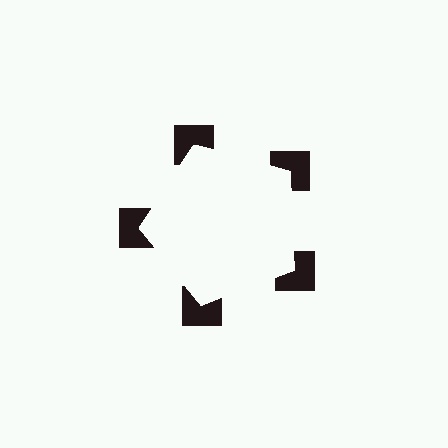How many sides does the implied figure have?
5 sides.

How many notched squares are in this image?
There are 5 — one at each vertex of the illusory pentagon.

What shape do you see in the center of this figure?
An illusory pentagon — its edges are inferred from the aligned wedge cuts in the notched squares, not physically drawn.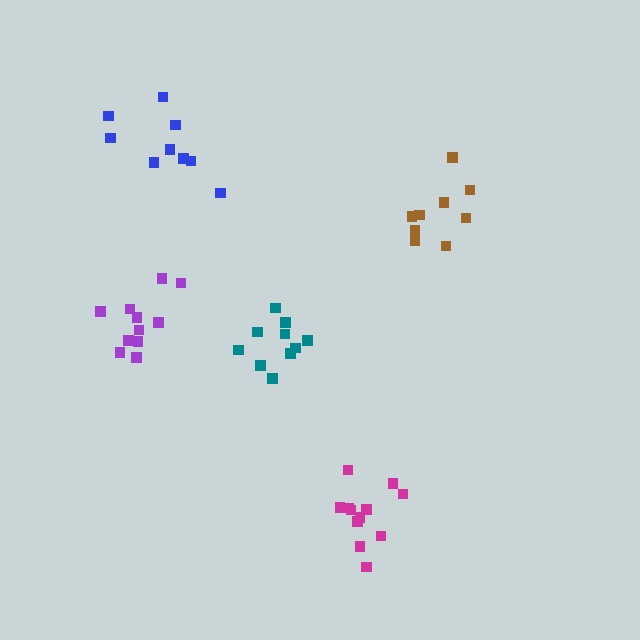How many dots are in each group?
Group 1: 10 dots, Group 2: 11 dots, Group 3: 9 dots, Group 4: 9 dots, Group 5: 12 dots (51 total).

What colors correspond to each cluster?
The clusters are colored: teal, purple, blue, brown, magenta.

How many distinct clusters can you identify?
There are 5 distinct clusters.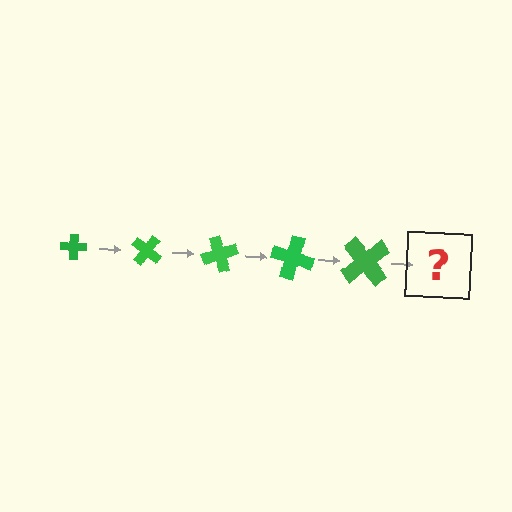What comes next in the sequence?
The next element should be a cross, larger than the previous one and rotated 175 degrees from the start.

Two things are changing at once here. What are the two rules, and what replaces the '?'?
The two rules are that the cross grows larger each step and it rotates 35 degrees each step. The '?' should be a cross, larger than the previous one and rotated 175 degrees from the start.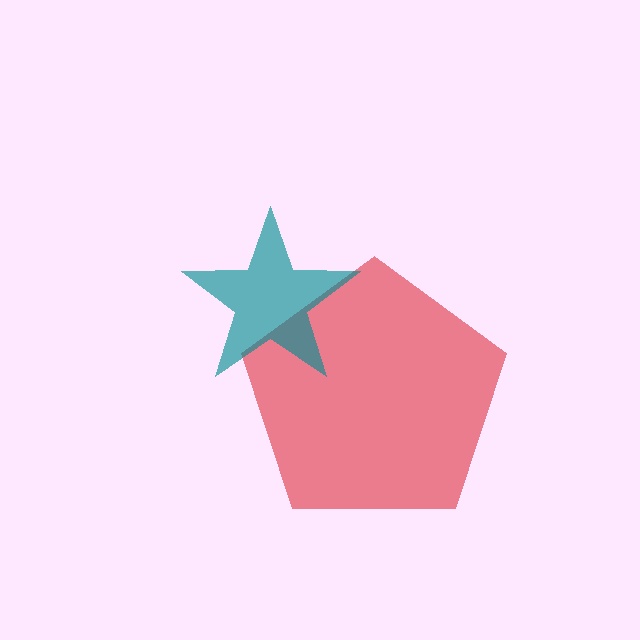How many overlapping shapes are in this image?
There are 2 overlapping shapes in the image.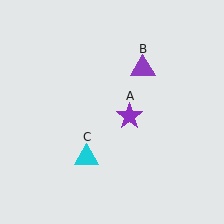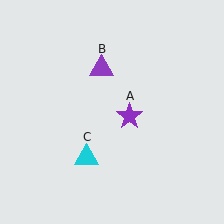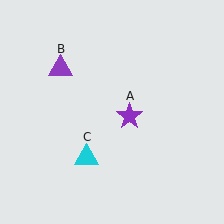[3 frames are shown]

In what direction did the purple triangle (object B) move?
The purple triangle (object B) moved left.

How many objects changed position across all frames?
1 object changed position: purple triangle (object B).